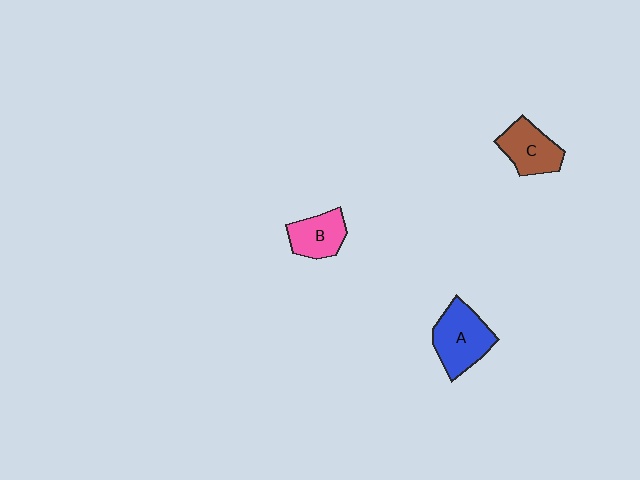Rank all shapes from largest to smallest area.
From largest to smallest: A (blue), C (brown), B (pink).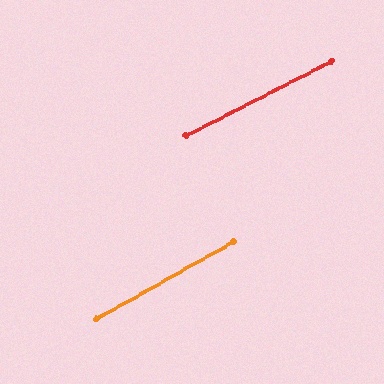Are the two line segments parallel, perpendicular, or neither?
Parallel — their directions differ by only 1.9°.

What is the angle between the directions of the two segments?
Approximately 2 degrees.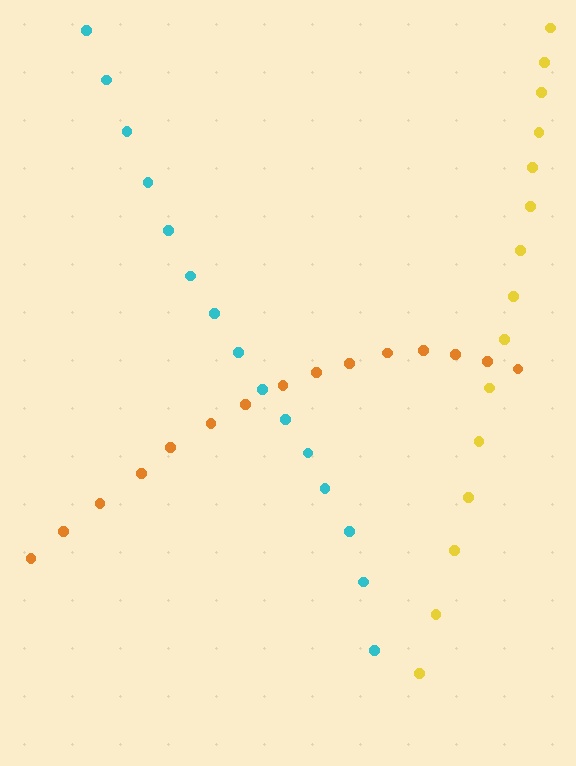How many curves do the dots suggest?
There are 3 distinct paths.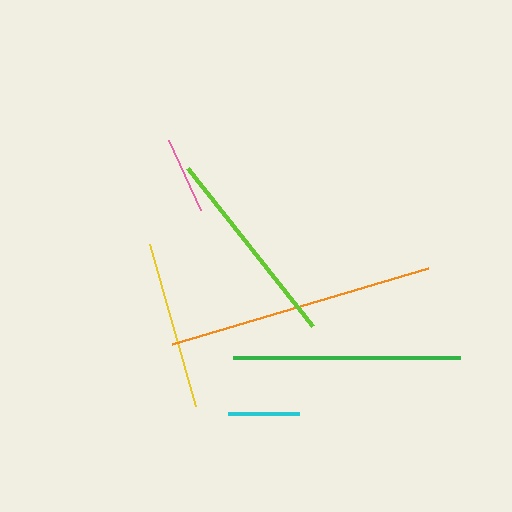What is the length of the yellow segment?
The yellow segment is approximately 168 pixels long.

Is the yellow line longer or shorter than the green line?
The green line is longer than the yellow line.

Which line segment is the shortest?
The cyan line is the shortest at approximately 71 pixels.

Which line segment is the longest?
The orange line is the longest at approximately 267 pixels.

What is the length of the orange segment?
The orange segment is approximately 267 pixels long.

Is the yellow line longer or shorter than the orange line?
The orange line is longer than the yellow line.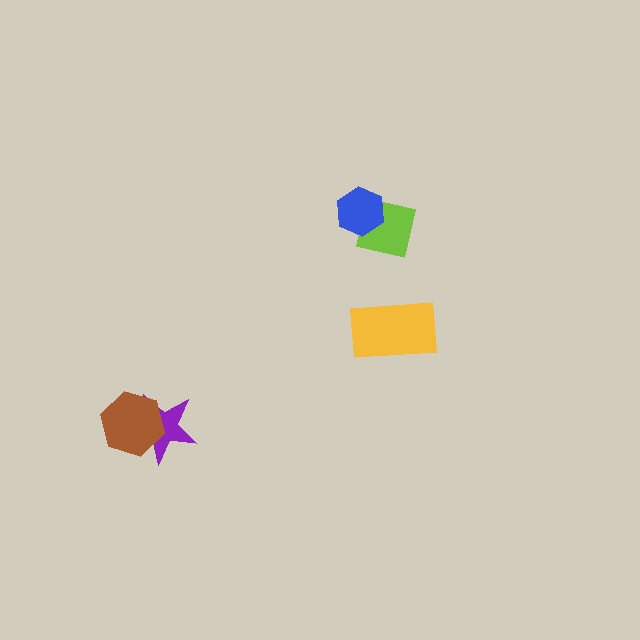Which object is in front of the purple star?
The brown hexagon is in front of the purple star.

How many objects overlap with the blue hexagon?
1 object overlaps with the blue hexagon.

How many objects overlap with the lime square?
1 object overlaps with the lime square.